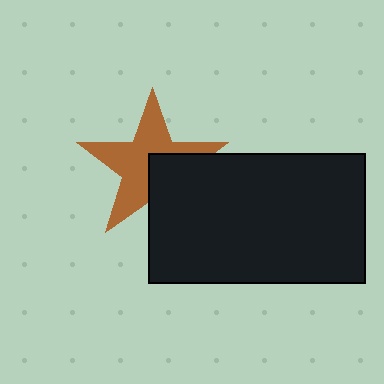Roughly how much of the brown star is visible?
About half of it is visible (roughly 65%).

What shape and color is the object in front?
The object in front is a black rectangle.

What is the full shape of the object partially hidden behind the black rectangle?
The partially hidden object is a brown star.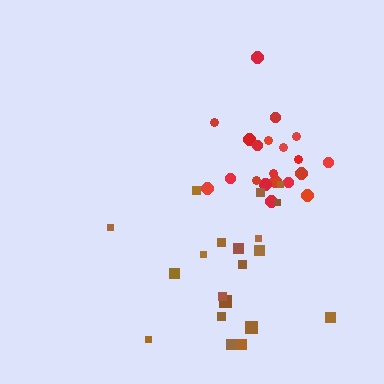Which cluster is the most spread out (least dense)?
Brown.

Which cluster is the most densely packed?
Red.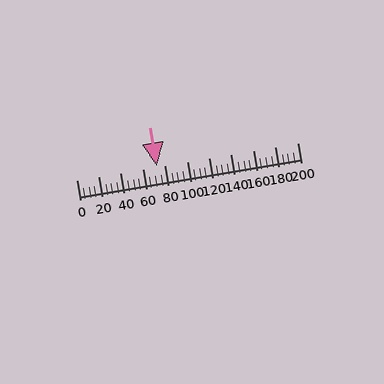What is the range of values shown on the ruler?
The ruler shows values from 0 to 200.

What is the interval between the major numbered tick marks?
The major tick marks are spaced 20 units apart.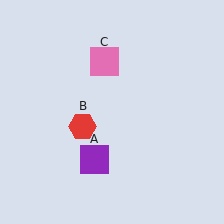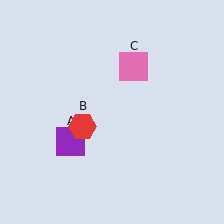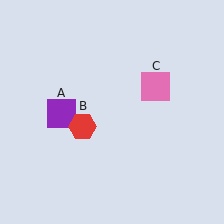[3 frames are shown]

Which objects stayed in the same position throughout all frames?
Red hexagon (object B) remained stationary.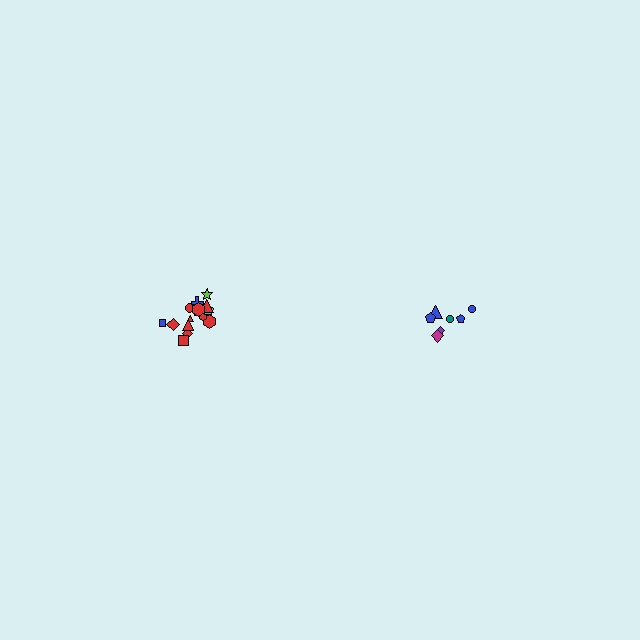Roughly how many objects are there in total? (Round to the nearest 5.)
Roughly 20 objects in total.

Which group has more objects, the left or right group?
The left group.